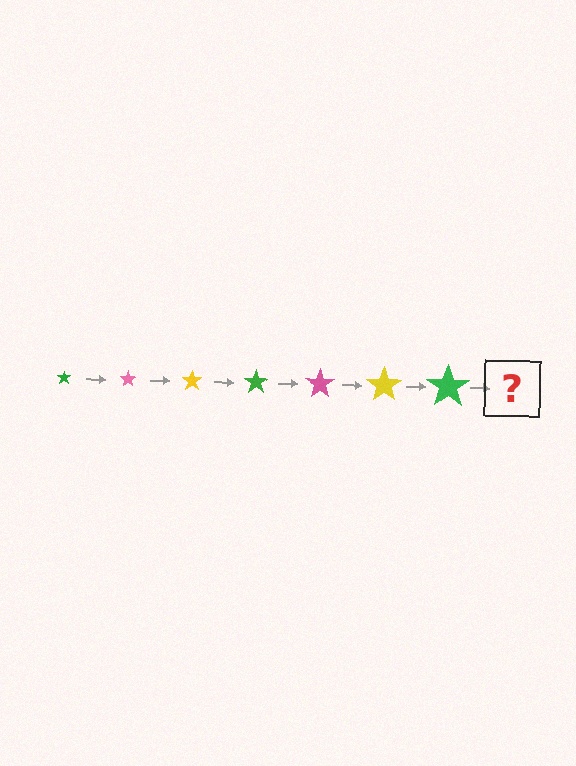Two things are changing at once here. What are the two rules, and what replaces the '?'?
The two rules are that the star grows larger each step and the color cycles through green, pink, and yellow. The '?' should be a pink star, larger than the previous one.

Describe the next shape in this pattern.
It should be a pink star, larger than the previous one.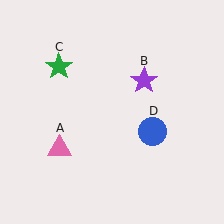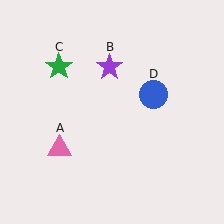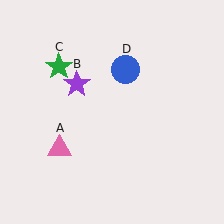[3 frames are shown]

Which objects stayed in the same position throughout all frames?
Pink triangle (object A) and green star (object C) remained stationary.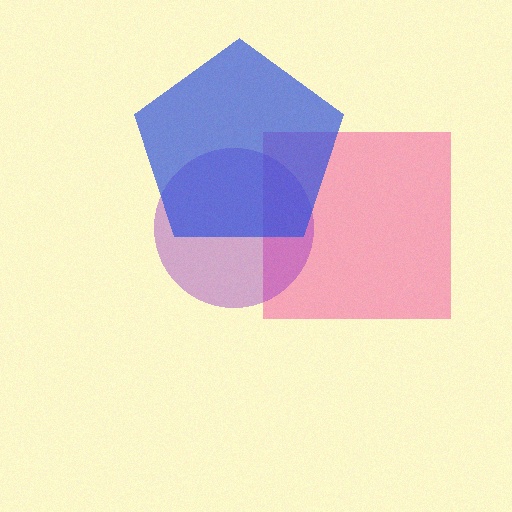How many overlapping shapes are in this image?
There are 3 overlapping shapes in the image.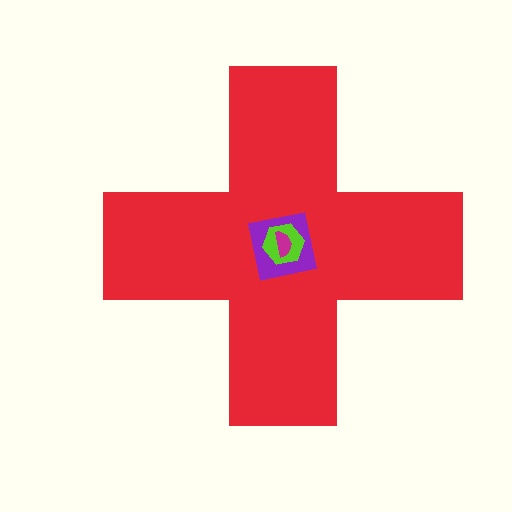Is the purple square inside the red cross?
Yes.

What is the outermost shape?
The red cross.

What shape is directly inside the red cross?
The purple square.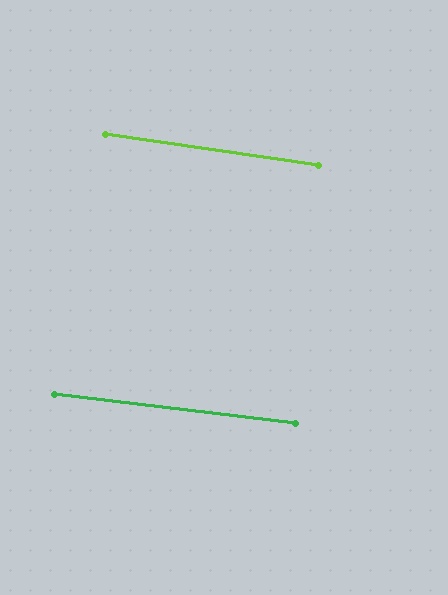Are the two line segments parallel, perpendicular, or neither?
Parallel — their directions differ by only 1.2°.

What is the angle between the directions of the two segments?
Approximately 1 degree.